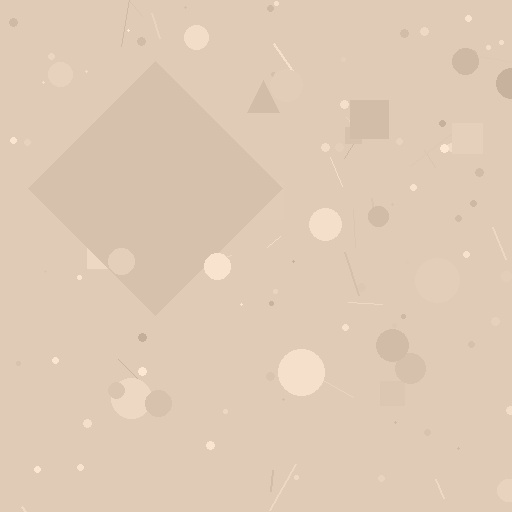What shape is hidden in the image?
A diamond is hidden in the image.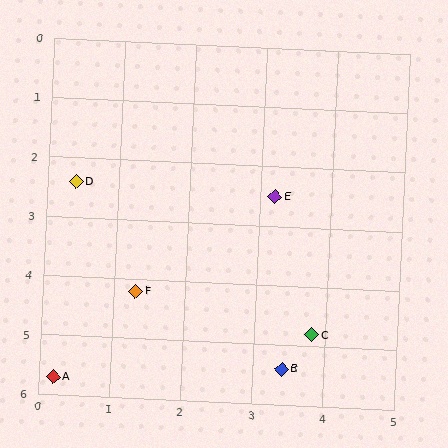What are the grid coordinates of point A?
Point A is at approximately (0.2, 5.7).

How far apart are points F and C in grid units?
Points F and C are about 2.6 grid units apart.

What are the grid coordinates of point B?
Point B is at approximately (3.4, 5.4).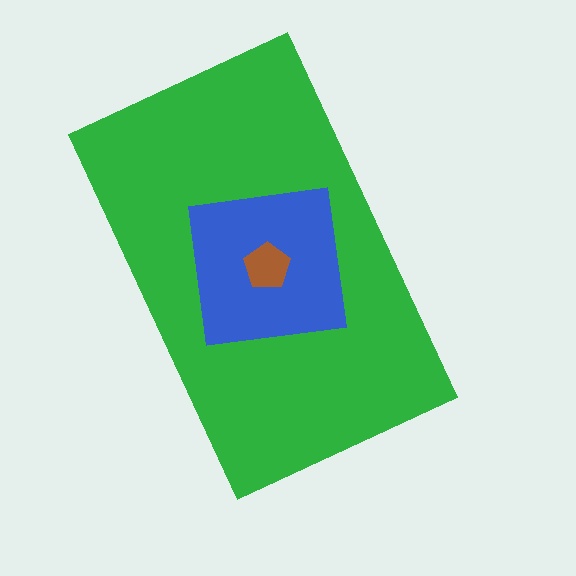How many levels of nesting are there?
3.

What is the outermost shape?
The green rectangle.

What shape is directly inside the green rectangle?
The blue square.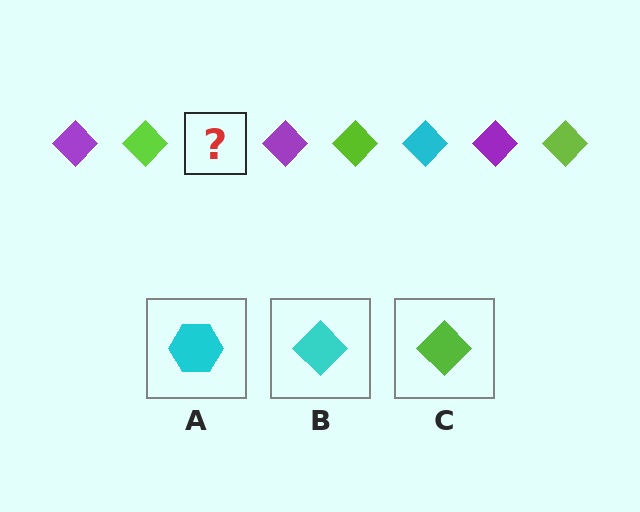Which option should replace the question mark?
Option B.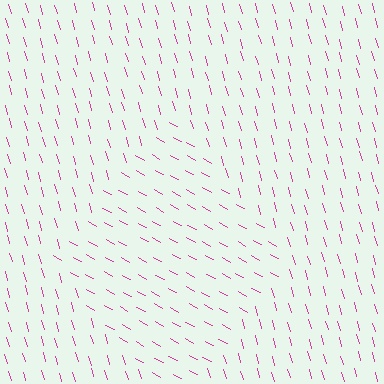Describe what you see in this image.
The image is filled with small magenta line segments. A diamond region in the image has lines oriented differently from the surrounding lines, creating a visible texture boundary.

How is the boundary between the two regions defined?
The boundary is defined purely by a change in line orientation (approximately 45 degrees difference). All lines are the same color and thickness.